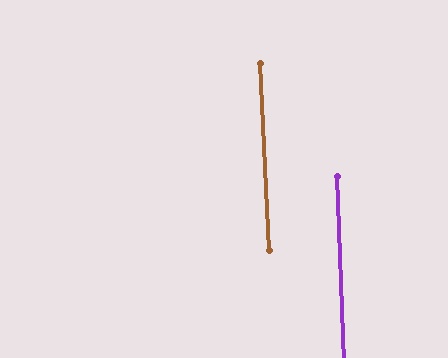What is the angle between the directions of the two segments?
Approximately 1 degree.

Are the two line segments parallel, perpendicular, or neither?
Parallel — their directions differ by only 0.7°.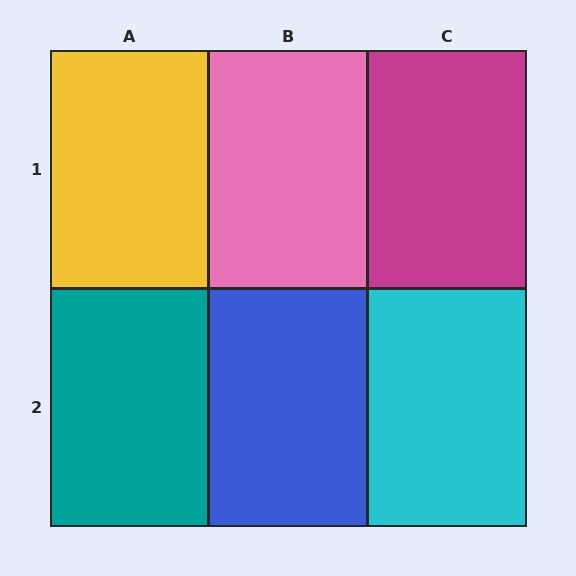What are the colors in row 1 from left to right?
Yellow, pink, magenta.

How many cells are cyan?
1 cell is cyan.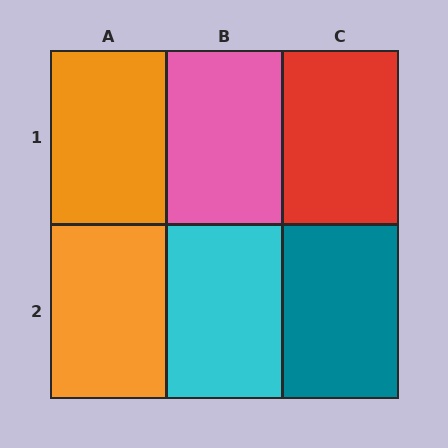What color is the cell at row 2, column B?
Cyan.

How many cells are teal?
1 cell is teal.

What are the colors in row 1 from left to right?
Orange, pink, red.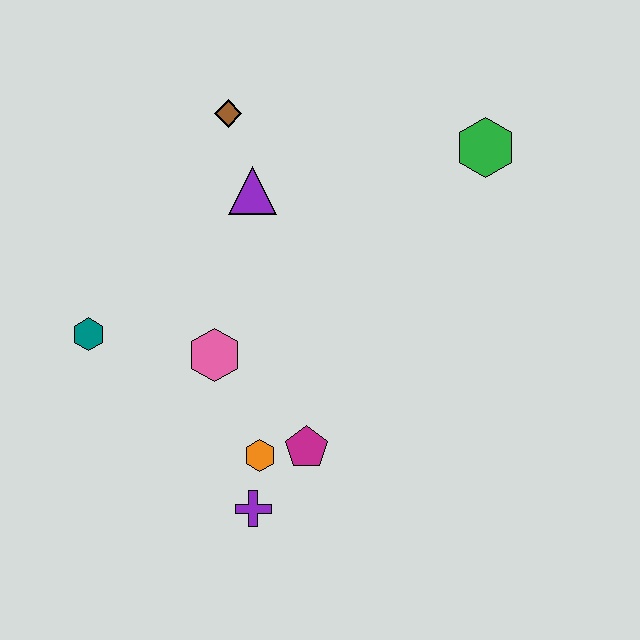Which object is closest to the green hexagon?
The purple triangle is closest to the green hexagon.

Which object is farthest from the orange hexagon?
The green hexagon is farthest from the orange hexagon.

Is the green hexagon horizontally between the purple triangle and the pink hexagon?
No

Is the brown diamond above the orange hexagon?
Yes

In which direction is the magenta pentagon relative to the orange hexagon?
The magenta pentagon is to the right of the orange hexagon.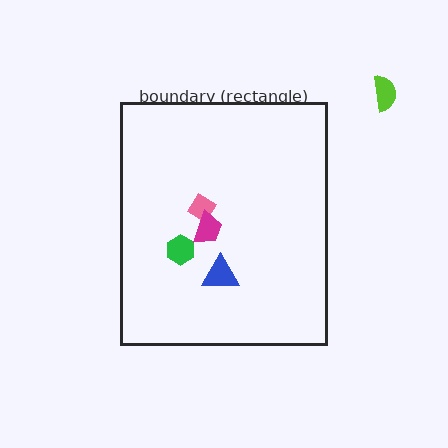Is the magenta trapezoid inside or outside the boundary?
Inside.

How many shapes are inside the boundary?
4 inside, 1 outside.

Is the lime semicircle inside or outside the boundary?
Outside.